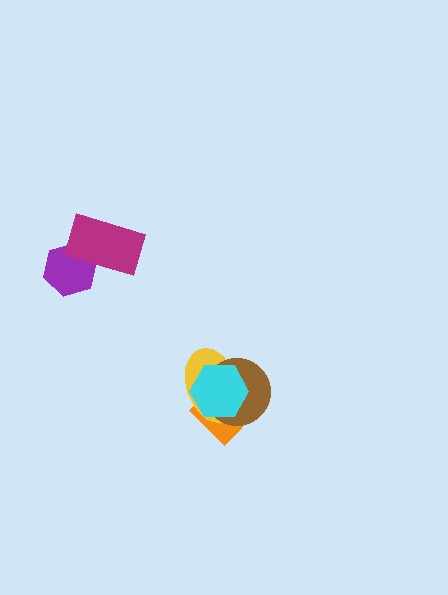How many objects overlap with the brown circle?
3 objects overlap with the brown circle.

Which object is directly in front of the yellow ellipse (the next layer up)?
The brown circle is directly in front of the yellow ellipse.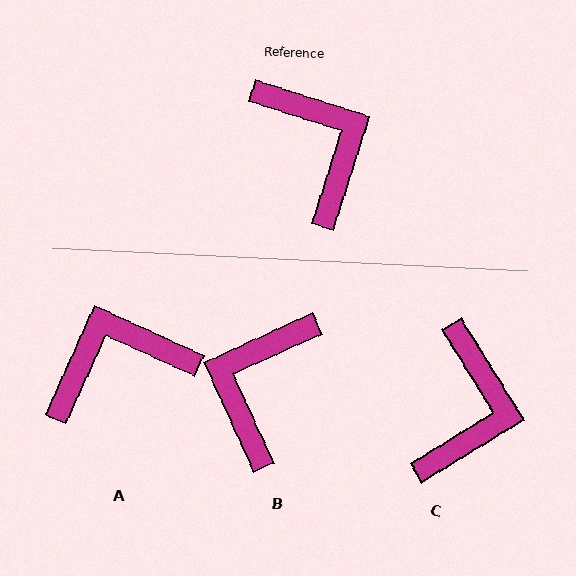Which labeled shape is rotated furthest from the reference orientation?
B, about 132 degrees away.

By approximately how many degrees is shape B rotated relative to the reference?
Approximately 132 degrees counter-clockwise.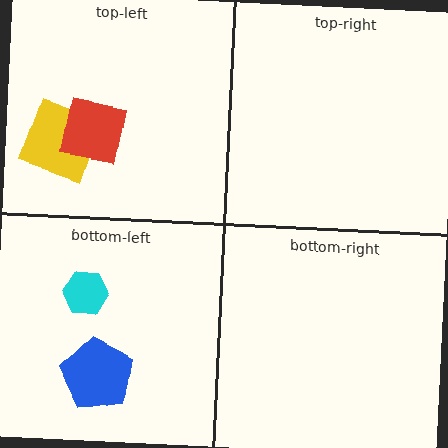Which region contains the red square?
The top-left region.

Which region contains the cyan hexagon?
The bottom-left region.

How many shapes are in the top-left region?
2.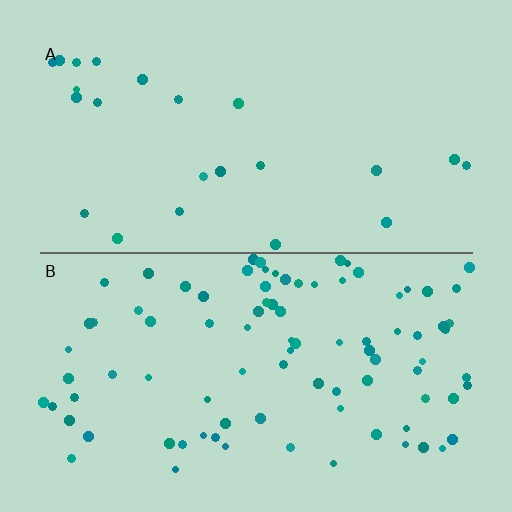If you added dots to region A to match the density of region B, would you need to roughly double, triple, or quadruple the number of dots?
Approximately quadruple.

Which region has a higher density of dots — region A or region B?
B (the bottom).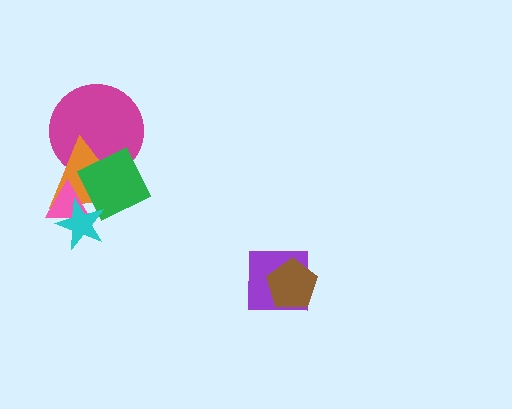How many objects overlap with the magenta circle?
2 objects overlap with the magenta circle.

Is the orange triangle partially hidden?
Yes, it is partially covered by another shape.